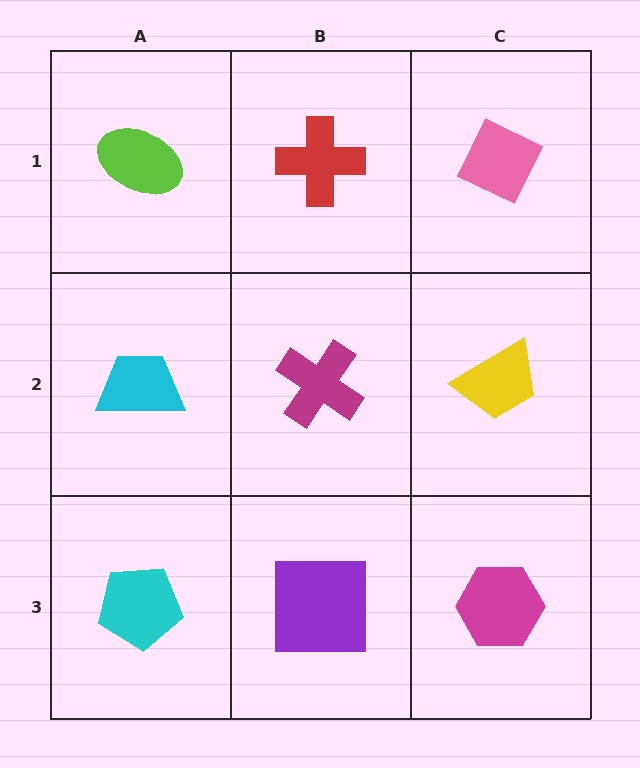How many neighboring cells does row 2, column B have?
4.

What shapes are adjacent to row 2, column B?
A red cross (row 1, column B), a purple square (row 3, column B), a cyan trapezoid (row 2, column A), a yellow trapezoid (row 2, column C).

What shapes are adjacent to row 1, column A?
A cyan trapezoid (row 2, column A), a red cross (row 1, column B).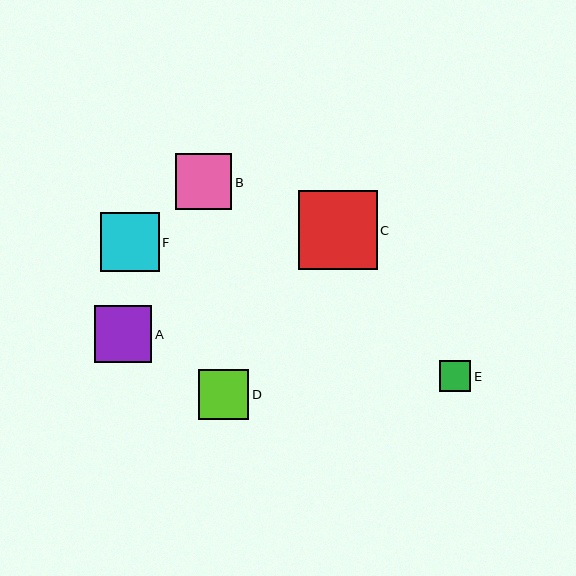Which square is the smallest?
Square E is the smallest with a size of approximately 31 pixels.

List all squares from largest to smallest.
From largest to smallest: C, F, A, B, D, E.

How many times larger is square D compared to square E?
Square D is approximately 1.6 times the size of square E.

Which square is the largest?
Square C is the largest with a size of approximately 79 pixels.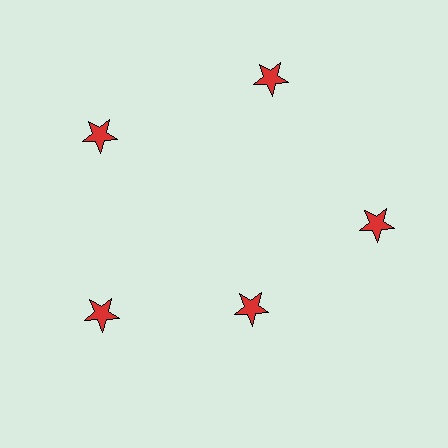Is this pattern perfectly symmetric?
No. The 5 red stars are arranged in a ring, but one element near the 5 o'clock position is pulled inward toward the center, breaking the 5-fold rotational symmetry.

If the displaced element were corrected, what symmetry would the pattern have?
It would have 5-fold rotational symmetry — the pattern would map onto itself every 72 degrees.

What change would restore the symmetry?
The symmetry would be restored by moving it outward, back onto the ring so that all 5 stars sit at equal angles and equal distance from the center.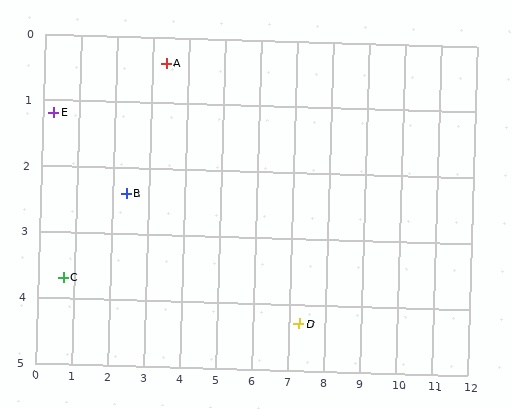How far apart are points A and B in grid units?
Points A and B are about 2.2 grid units apart.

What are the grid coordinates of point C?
Point C is at approximately (0.7, 3.7).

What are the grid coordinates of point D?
Point D is at approximately (7.3, 4.3).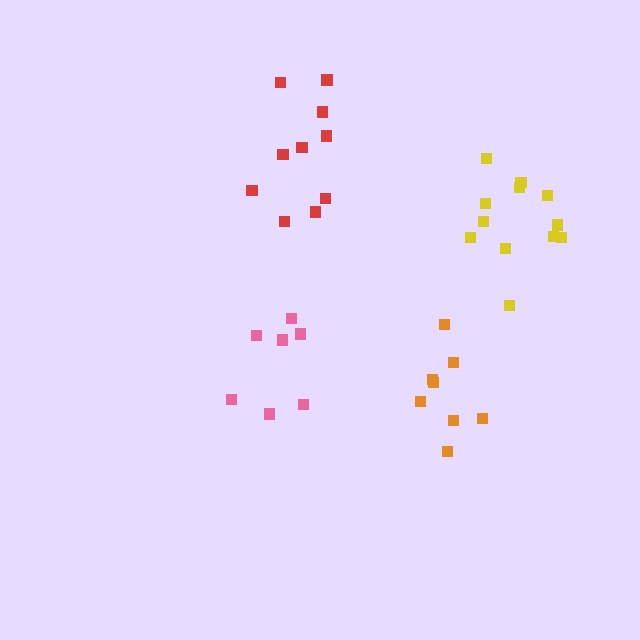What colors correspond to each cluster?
The clusters are colored: yellow, pink, orange, red.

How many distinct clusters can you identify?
There are 4 distinct clusters.